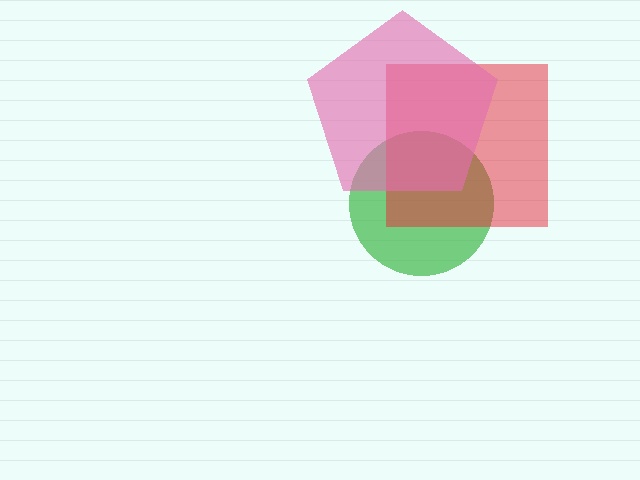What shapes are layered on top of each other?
The layered shapes are: a green circle, a red square, a pink pentagon.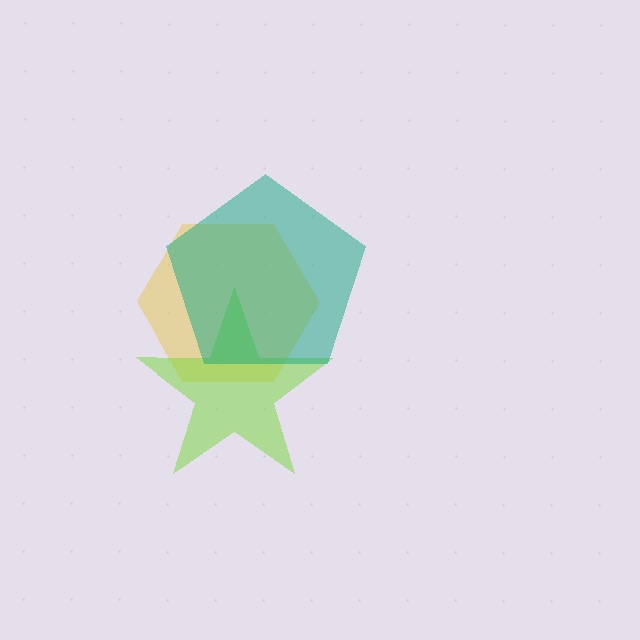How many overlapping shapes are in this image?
There are 3 overlapping shapes in the image.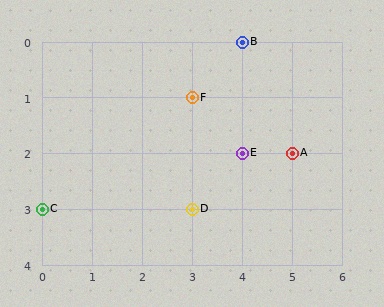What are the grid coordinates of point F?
Point F is at grid coordinates (3, 1).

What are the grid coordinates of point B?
Point B is at grid coordinates (4, 0).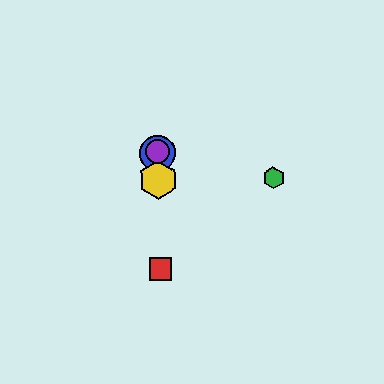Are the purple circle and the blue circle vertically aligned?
Yes, both are at x≈158.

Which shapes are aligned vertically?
The red square, the blue circle, the yellow hexagon, the purple circle are aligned vertically.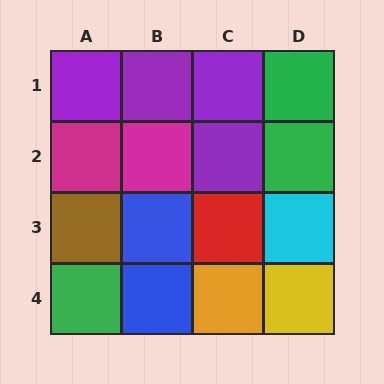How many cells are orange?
1 cell is orange.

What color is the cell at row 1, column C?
Purple.